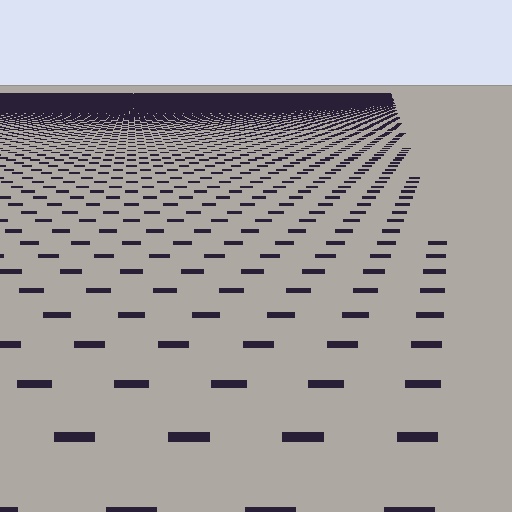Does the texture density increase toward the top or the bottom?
Density increases toward the top.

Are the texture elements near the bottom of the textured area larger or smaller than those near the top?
Larger. Near the bottom, elements are closer to the viewer and appear at a bigger on-screen size.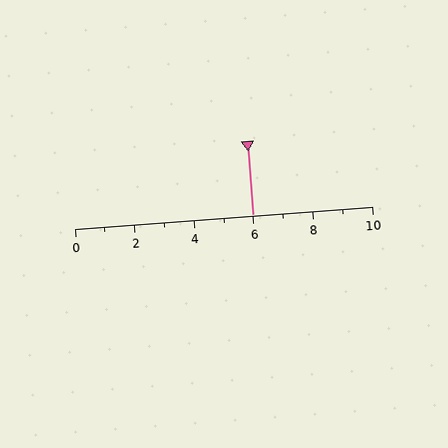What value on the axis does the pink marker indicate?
The marker indicates approximately 6.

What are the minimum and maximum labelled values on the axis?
The axis runs from 0 to 10.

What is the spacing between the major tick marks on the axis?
The major ticks are spaced 2 apart.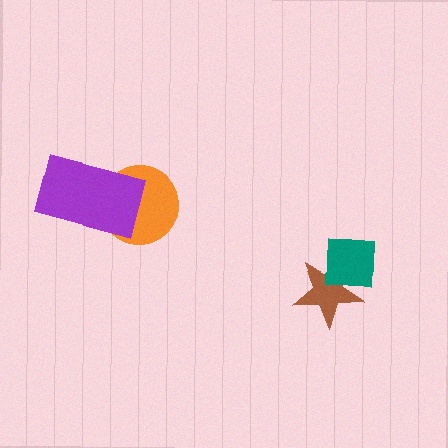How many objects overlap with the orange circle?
1 object overlaps with the orange circle.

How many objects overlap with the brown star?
1 object overlaps with the brown star.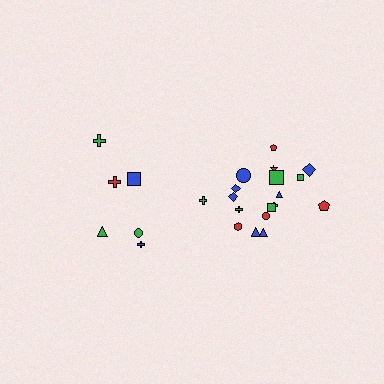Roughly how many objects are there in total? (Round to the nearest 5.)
Roughly 25 objects in total.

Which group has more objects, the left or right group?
The right group.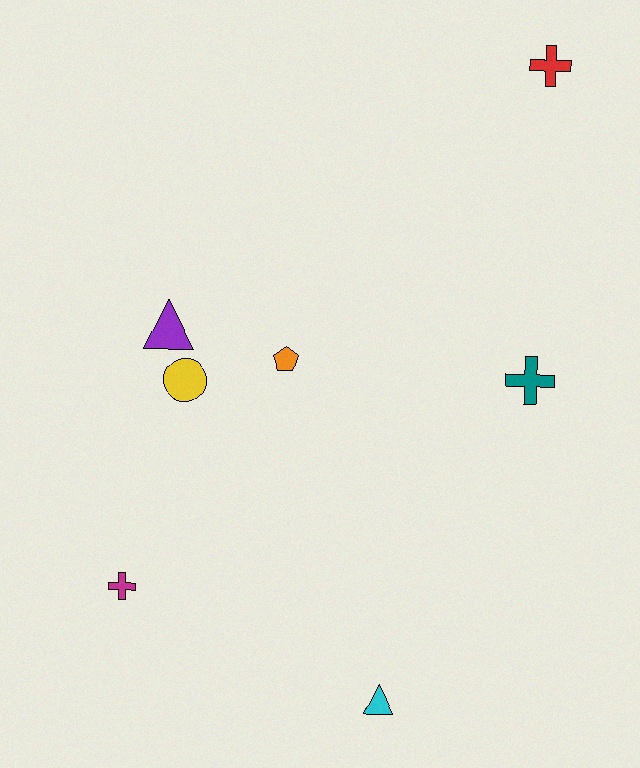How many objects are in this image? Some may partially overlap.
There are 7 objects.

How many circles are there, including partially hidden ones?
There is 1 circle.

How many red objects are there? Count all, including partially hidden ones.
There is 1 red object.